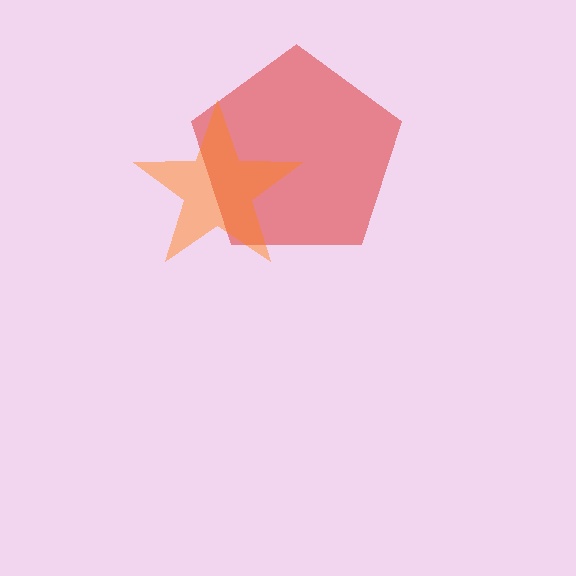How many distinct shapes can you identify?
There are 2 distinct shapes: a red pentagon, an orange star.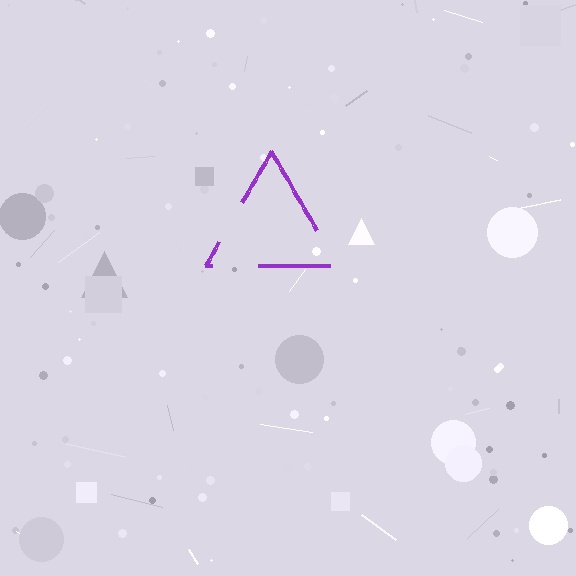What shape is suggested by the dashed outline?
The dashed outline suggests a triangle.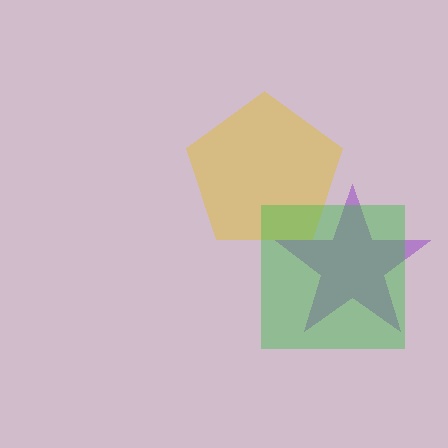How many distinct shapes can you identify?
There are 3 distinct shapes: a purple star, a yellow pentagon, a green square.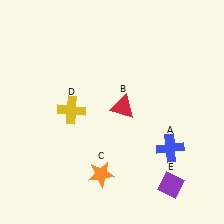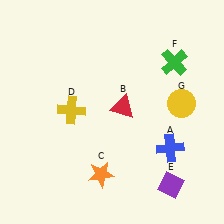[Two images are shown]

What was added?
A green cross (F), a yellow circle (G) were added in Image 2.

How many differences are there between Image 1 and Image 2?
There are 2 differences between the two images.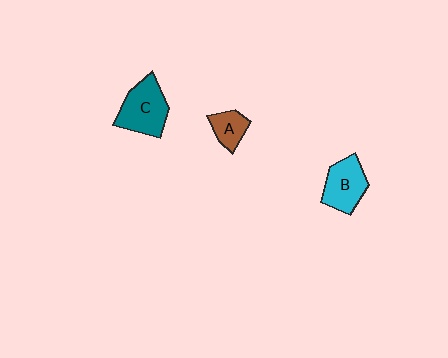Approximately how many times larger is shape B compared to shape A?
Approximately 1.7 times.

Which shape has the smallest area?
Shape A (brown).